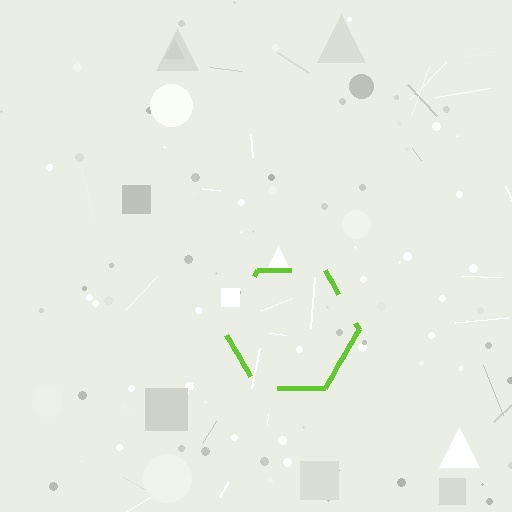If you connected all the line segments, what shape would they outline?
They would outline a hexagon.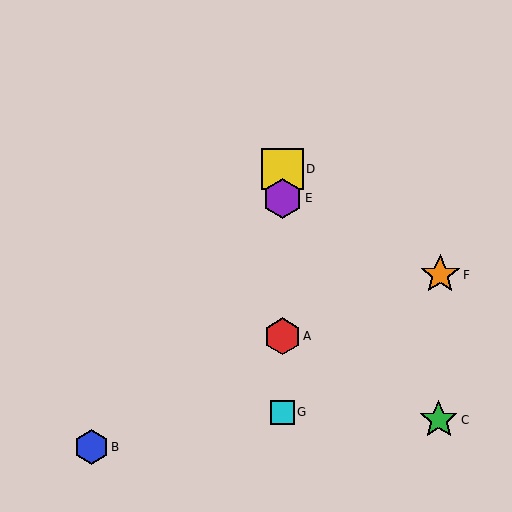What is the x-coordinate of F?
Object F is at x≈440.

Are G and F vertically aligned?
No, G is at x≈282 and F is at x≈440.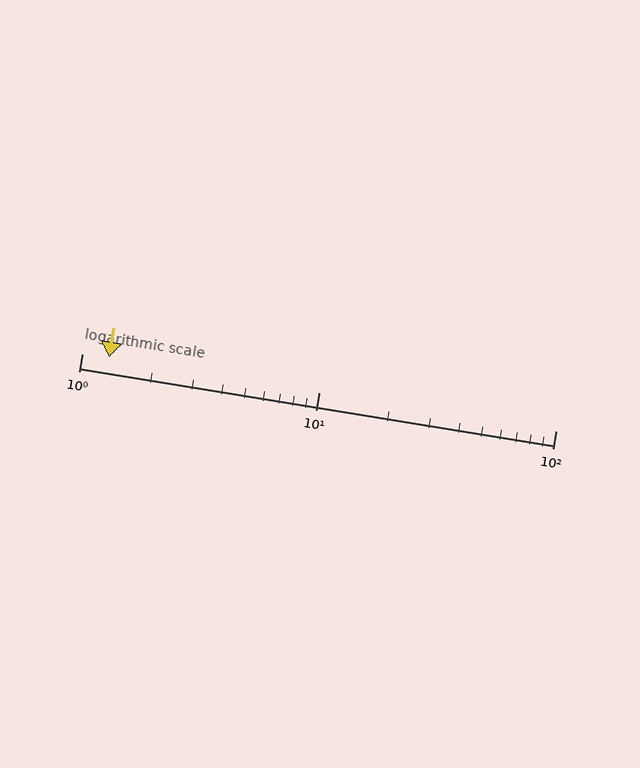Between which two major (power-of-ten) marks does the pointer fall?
The pointer is between 1 and 10.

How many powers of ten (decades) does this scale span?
The scale spans 2 decades, from 1 to 100.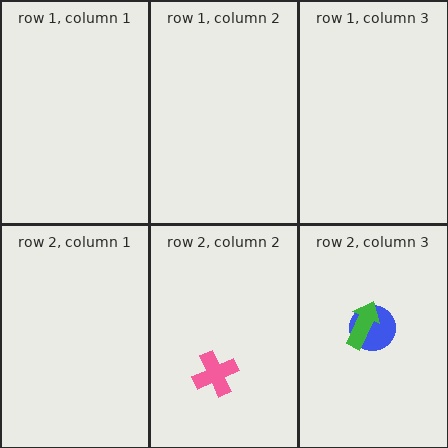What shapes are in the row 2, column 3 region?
The blue circle, the green arrow.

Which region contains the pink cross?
The row 2, column 2 region.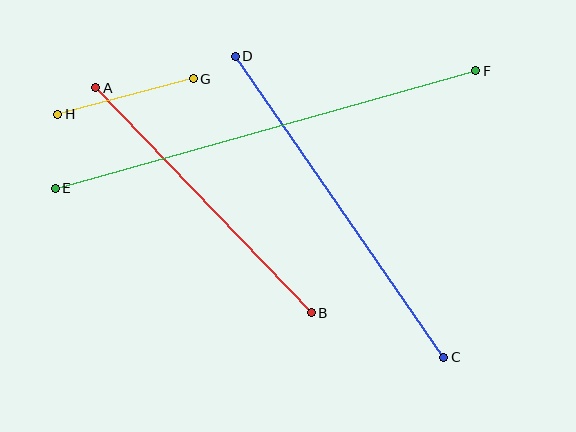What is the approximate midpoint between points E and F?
The midpoint is at approximately (266, 129) pixels.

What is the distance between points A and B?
The distance is approximately 312 pixels.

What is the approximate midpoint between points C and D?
The midpoint is at approximately (340, 207) pixels.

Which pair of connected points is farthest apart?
Points E and F are farthest apart.